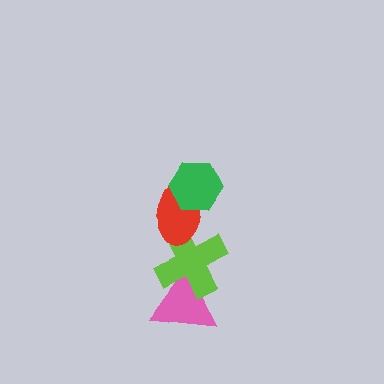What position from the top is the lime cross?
The lime cross is 3rd from the top.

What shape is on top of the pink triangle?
The lime cross is on top of the pink triangle.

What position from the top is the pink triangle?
The pink triangle is 4th from the top.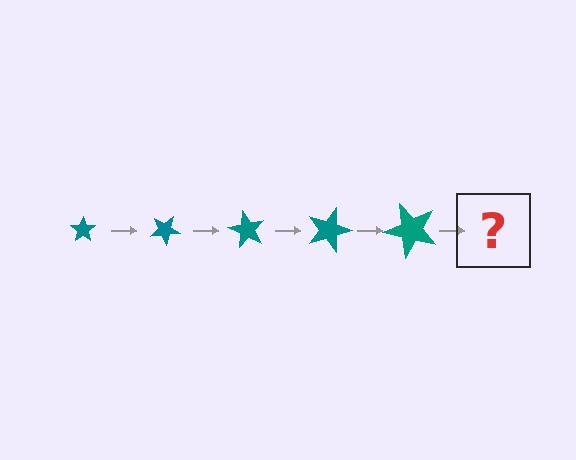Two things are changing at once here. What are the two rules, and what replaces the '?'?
The two rules are that the star grows larger each step and it rotates 30 degrees each step. The '?' should be a star, larger than the previous one and rotated 150 degrees from the start.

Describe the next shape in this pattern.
It should be a star, larger than the previous one and rotated 150 degrees from the start.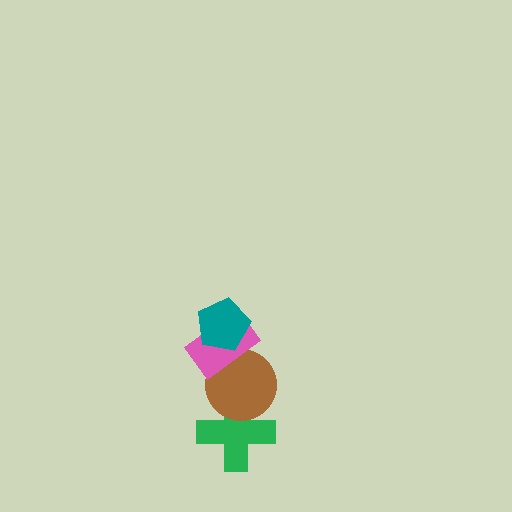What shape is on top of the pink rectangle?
The teal pentagon is on top of the pink rectangle.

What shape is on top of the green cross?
The brown circle is on top of the green cross.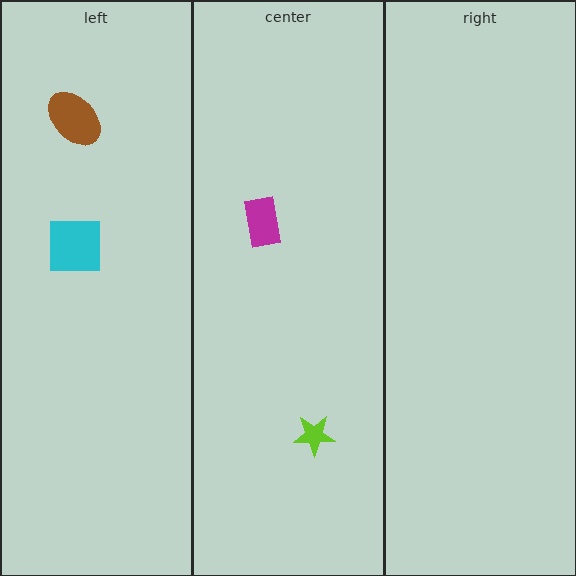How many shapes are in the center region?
2.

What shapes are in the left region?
The brown ellipse, the cyan square.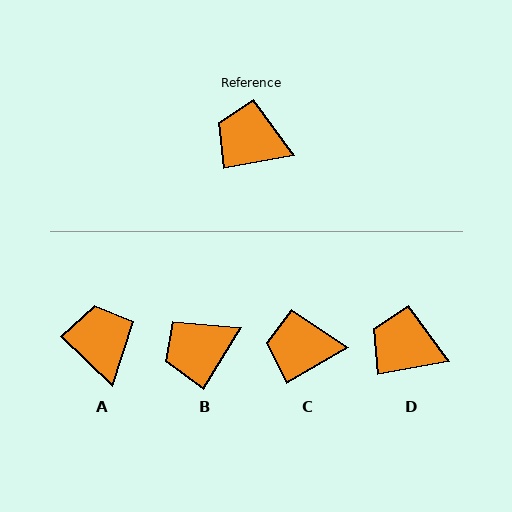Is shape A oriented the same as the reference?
No, it is off by about 54 degrees.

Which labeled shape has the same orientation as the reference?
D.